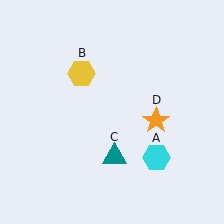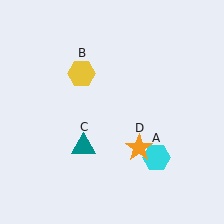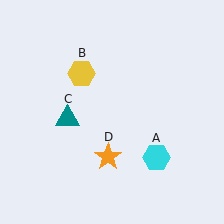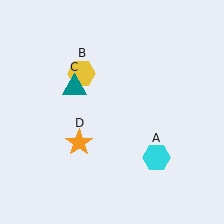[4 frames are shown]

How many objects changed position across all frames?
2 objects changed position: teal triangle (object C), orange star (object D).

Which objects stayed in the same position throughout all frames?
Cyan hexagon (object A) and yellow hexagon (object B) remained stationary.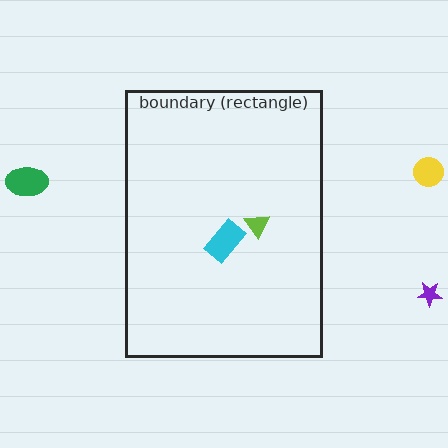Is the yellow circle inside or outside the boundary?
Outside.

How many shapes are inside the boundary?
2 inside, 3 outside.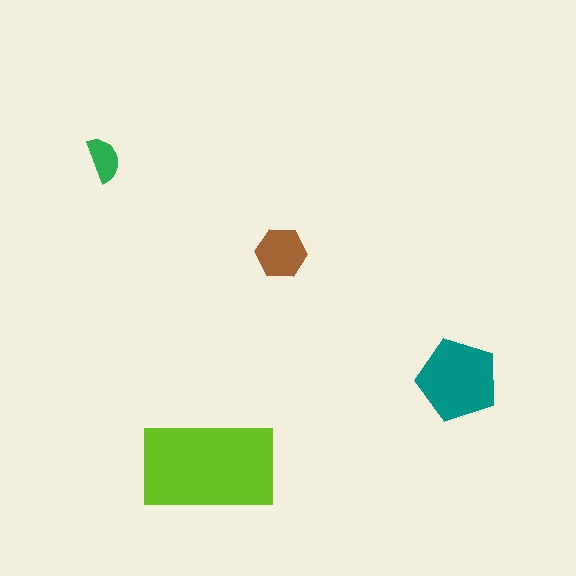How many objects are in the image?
There are 4 objects in the image.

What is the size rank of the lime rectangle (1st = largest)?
1st.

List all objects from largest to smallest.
The lime rectangle, the teal pentagon, the brown hexagon, the green semicircle.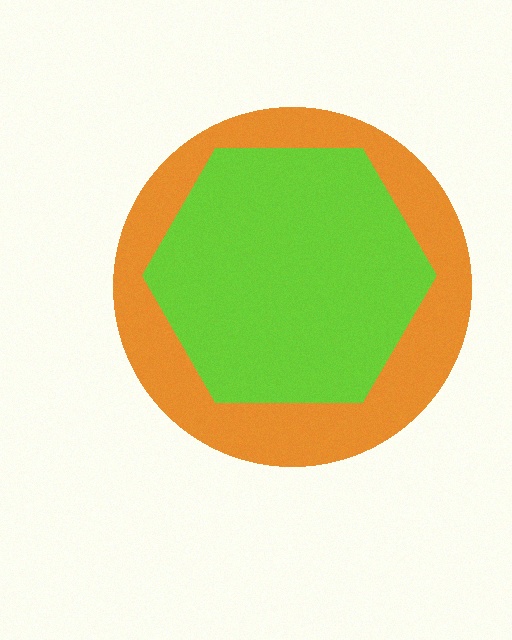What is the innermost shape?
The lime hexagon.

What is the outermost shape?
The orange circle.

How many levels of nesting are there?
2.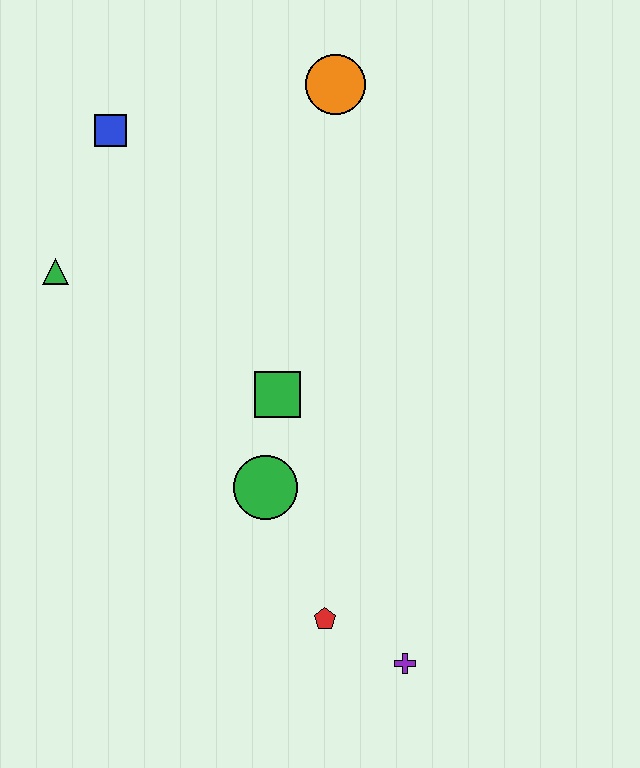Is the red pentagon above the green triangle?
No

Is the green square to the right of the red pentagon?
No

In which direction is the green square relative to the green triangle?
The green square is to the right of the green triangle.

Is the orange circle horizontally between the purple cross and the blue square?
Yes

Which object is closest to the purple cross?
The red pentagon is closest to the purple cross.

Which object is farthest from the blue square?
The purple cross is farthest from the blue square.